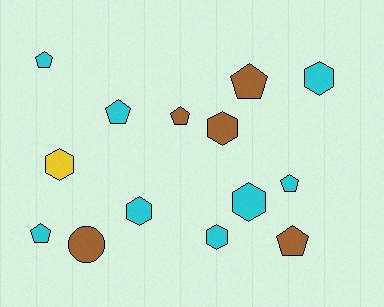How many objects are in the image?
There are 14 objects.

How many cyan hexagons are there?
There are 4 cyan hexagons.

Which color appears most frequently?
Cyan, with 8 objects.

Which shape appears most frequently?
Pentagon, with 7 objects.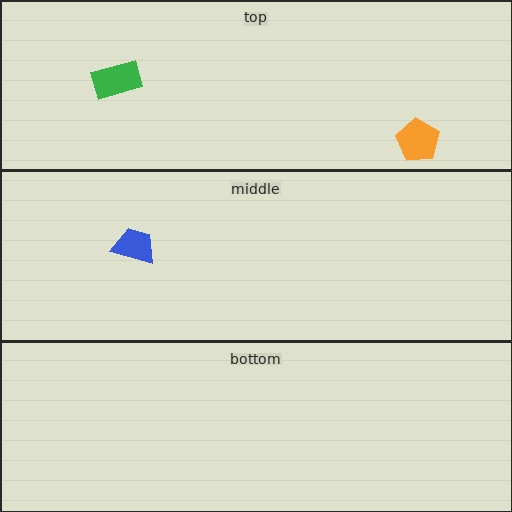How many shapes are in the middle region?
1.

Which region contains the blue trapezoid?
The middle region.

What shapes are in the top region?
The green rectangle, the orange pentagon.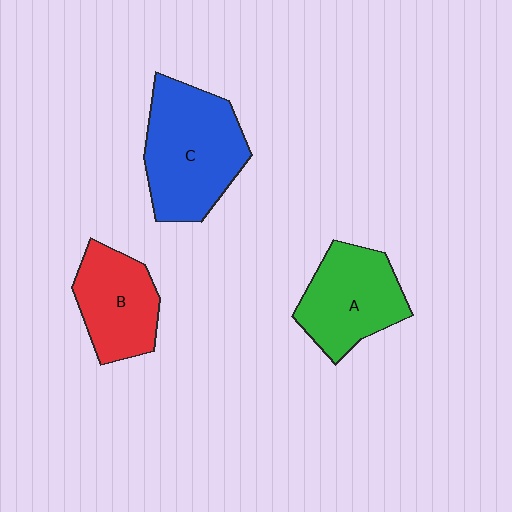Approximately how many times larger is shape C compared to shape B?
Approximately 1.5 times.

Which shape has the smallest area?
Shape B (red).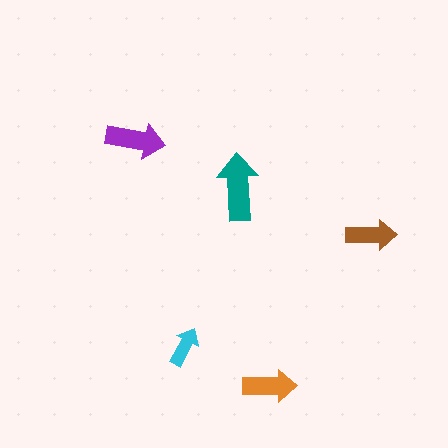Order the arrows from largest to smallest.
the teal one, the purple one, the orange one, the brown one, the cyan one.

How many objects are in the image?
There are 5 objects in the image.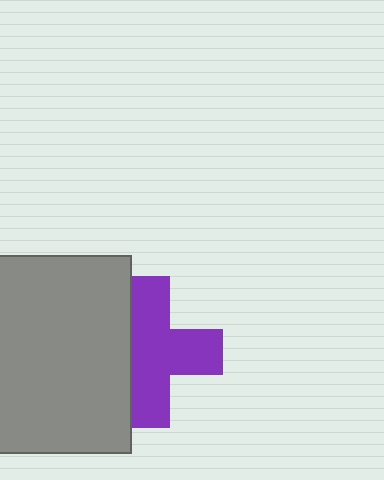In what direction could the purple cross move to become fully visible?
The purple cross could move right. That would shift it out from behind the gray square entirely.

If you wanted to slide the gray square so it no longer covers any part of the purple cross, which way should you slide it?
Slide it left — that is the most direct way to separate the two shapes.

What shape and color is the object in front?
The object in front is a gray square.